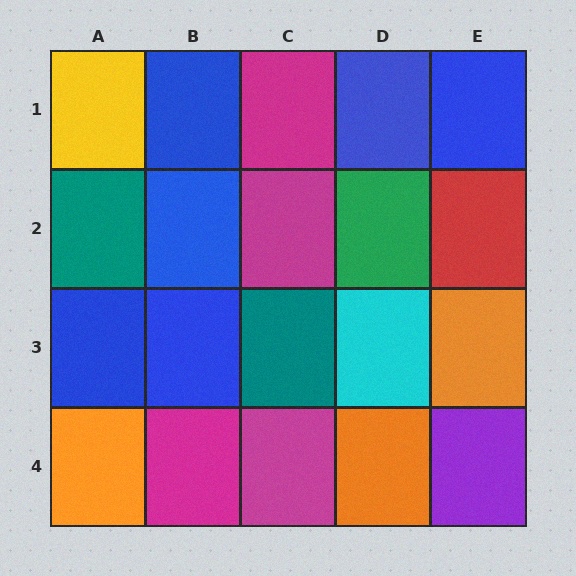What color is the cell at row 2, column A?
Teal.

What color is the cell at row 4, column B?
Magenta.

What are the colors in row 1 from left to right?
Yellow, blue, magenta, blue, blue.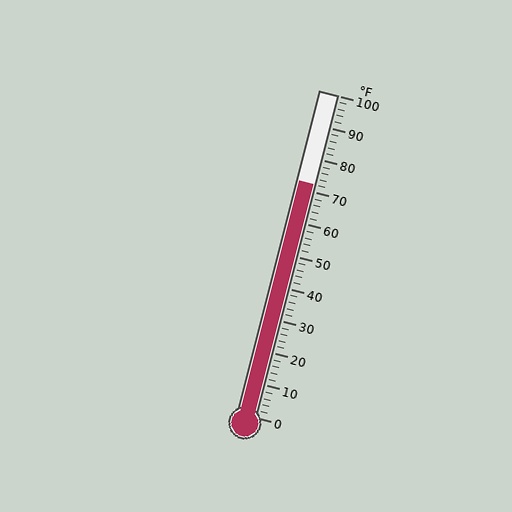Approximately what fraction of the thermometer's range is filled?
The thermometer is filled to approximately 70% of its range.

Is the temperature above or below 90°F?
The temperature is below 90°F.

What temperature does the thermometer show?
The thermometer shows approximately 72°F.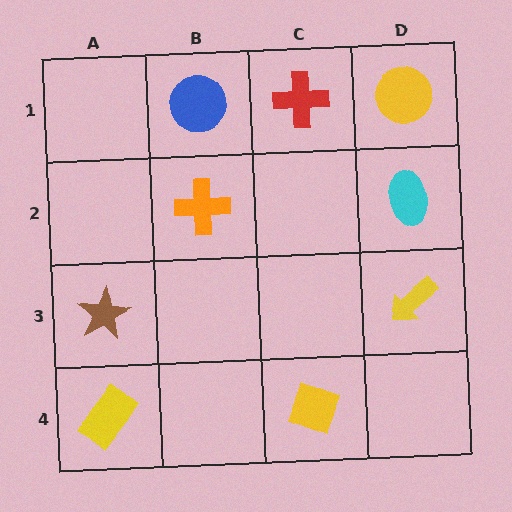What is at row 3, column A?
A brown star.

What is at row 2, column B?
An orange cross.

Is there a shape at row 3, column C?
No, that cell is empty.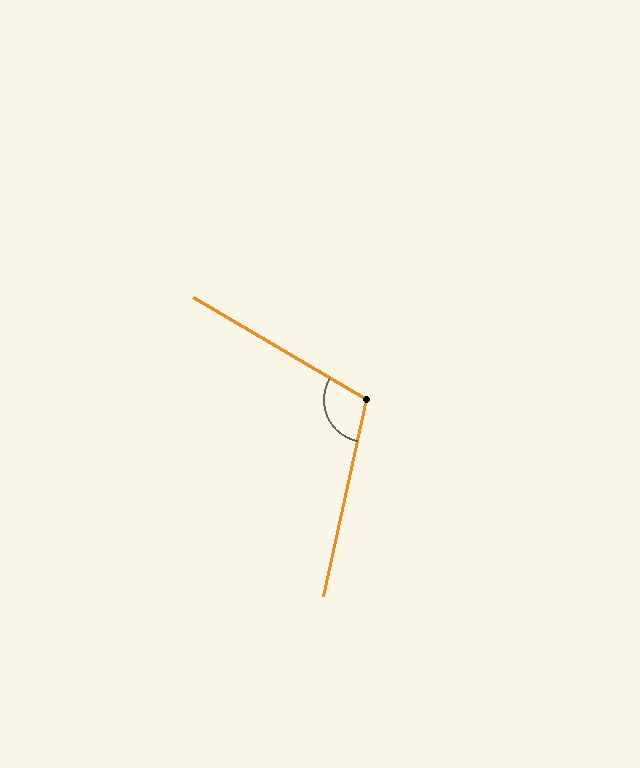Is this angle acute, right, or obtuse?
It is obtuse.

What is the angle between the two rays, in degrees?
Approximately 108 degrees.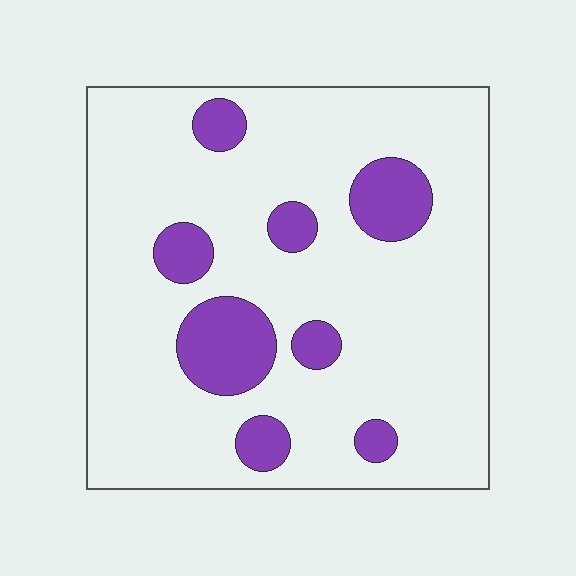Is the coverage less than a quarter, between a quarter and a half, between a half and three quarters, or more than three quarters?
Less than a quarter.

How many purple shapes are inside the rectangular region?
8.